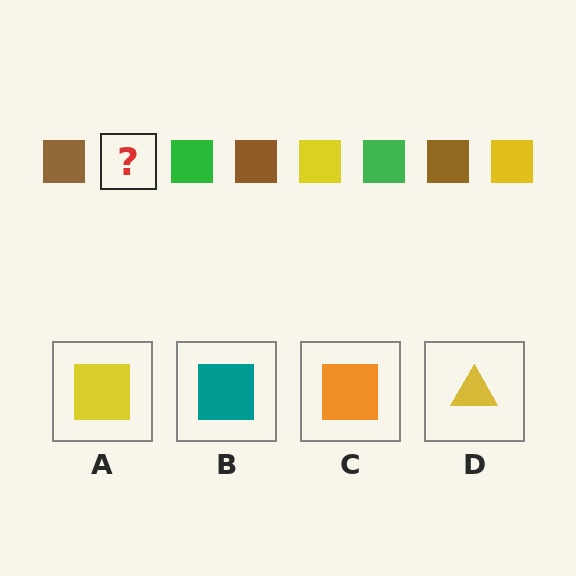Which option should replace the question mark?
Option A.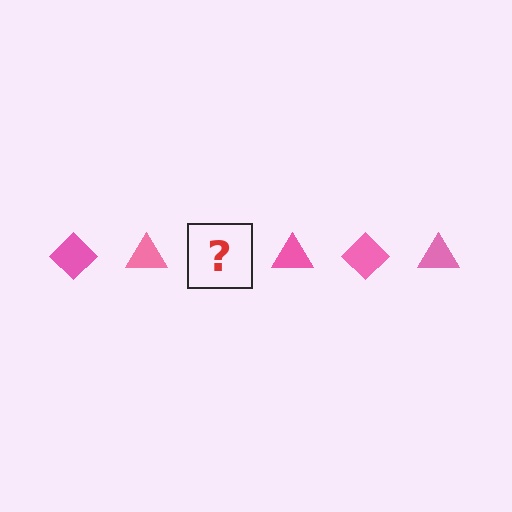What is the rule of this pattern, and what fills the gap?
The rule is that the pattern cycles through diamond, triangle shapes in pink. The gap should be filled with a pink diamond.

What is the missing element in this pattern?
The missing element is a pink diamond.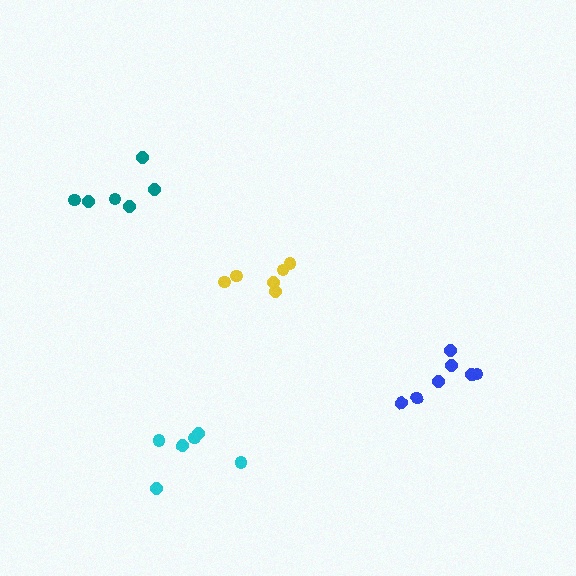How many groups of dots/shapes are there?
There are 4 groups.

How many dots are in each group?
Group 1: 6 dots, Group 2: 7 dots, Group 3: 6 dots, Group 4: 6 dots (25 total).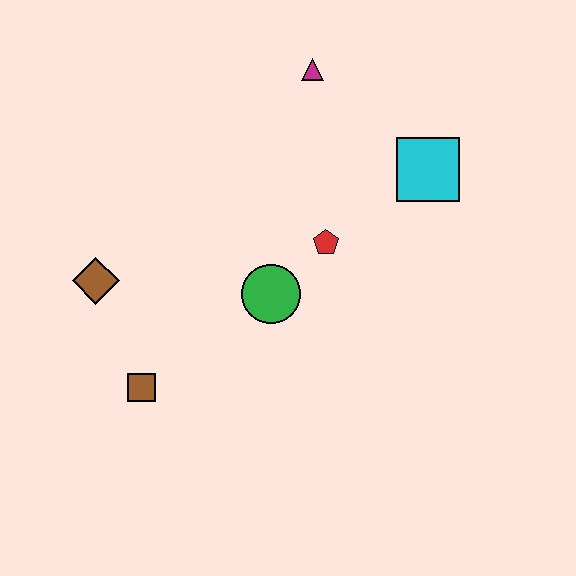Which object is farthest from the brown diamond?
The cyan square is farthest from the brown diamond.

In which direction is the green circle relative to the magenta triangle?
The green circle is below the magenta triangle.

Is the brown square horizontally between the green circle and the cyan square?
No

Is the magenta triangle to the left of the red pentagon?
Yes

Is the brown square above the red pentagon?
No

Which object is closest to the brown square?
The brown diamond is closest to the brown square.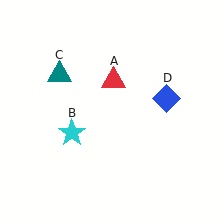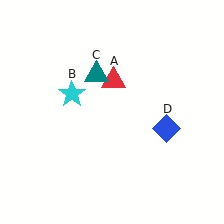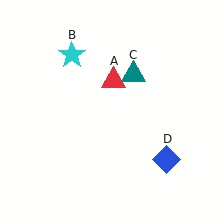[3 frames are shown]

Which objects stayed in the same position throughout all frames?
Red triangle (object A) remained stationary.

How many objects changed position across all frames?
3 objects changed position: cyan star (object B), teal triangle (object C), blue diamond (object D).